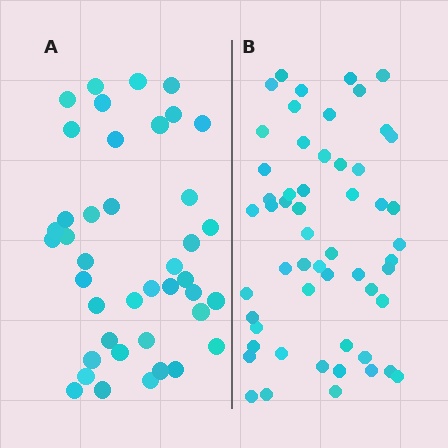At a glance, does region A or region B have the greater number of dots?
Region B (the right region) has more dots.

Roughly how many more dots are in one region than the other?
Region B has approximately 15 more dots than region A.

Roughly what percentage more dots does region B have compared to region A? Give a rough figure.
About 35% more.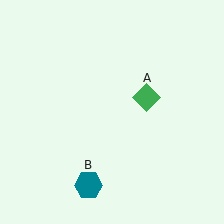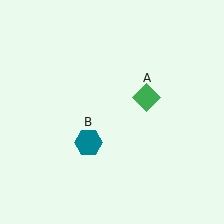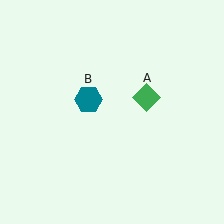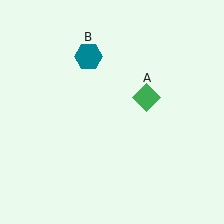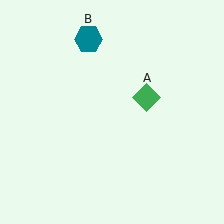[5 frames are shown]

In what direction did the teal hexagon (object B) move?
The teal hexagon (object B) moved up.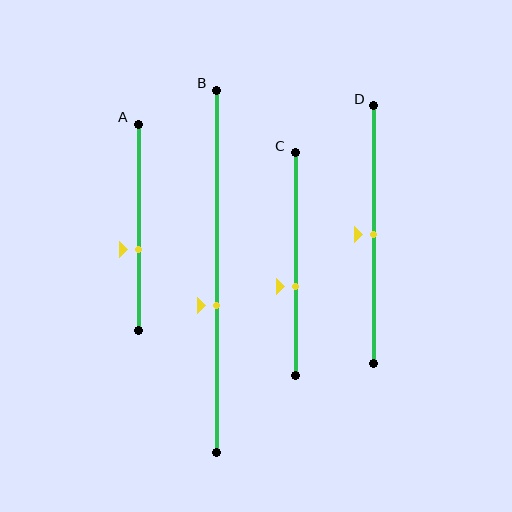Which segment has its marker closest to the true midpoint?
Segment D has its marker closest to the true midpoint.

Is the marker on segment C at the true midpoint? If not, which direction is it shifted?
No, the marker on segment C is shifted downward by about 10% of the segment length.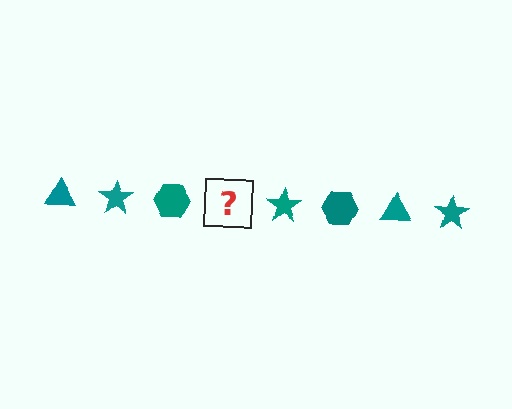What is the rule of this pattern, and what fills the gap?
The rule is that the pattern cycles through triangle, star, hexagon shapes in teal. The gap should be filled with a teal triangle.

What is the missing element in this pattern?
The missing element is a teal triangle.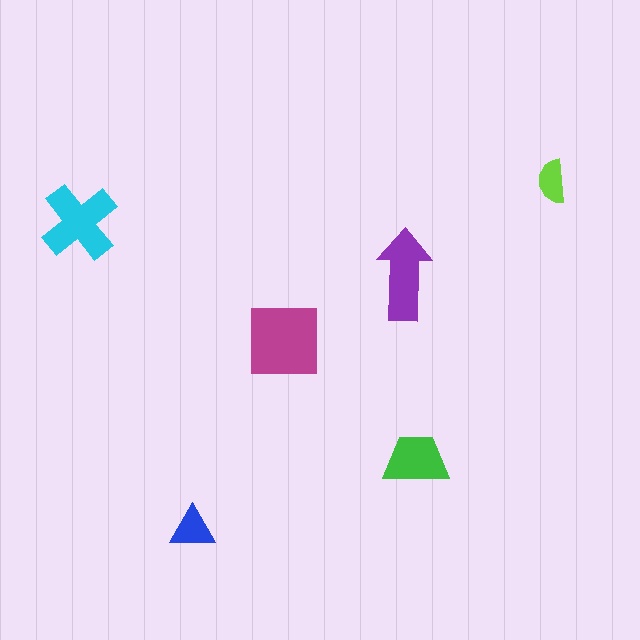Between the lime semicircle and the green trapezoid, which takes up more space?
The green trapezoid.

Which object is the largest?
The magenta square.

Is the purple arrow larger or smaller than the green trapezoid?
Larger.